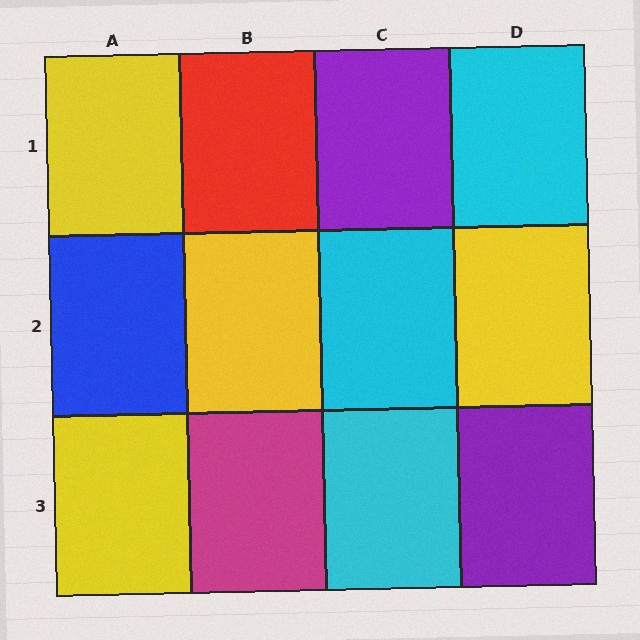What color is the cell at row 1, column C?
Purple.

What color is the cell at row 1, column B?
Red.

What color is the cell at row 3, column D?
Purple.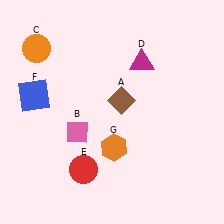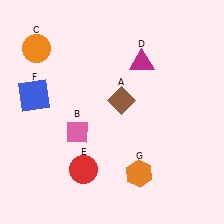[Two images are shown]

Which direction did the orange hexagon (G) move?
The orange hexagon (G) moved down.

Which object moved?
The orange hexagon (G) moved down.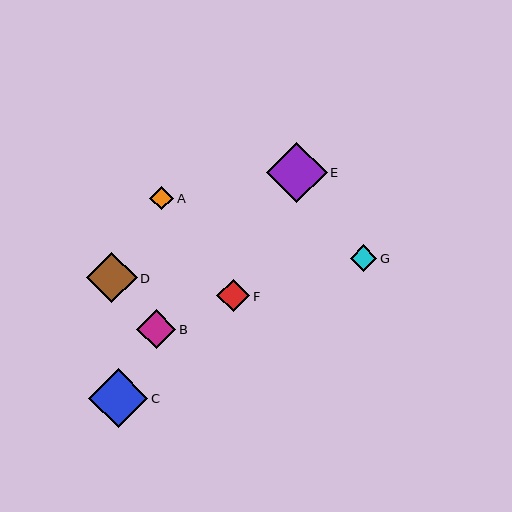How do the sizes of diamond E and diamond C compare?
Diamond E and diamond C are approximately the same size.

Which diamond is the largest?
Diamond E is the largest with a size of approximately 61 pixels.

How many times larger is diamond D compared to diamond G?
Diamond D is approximately 1.9 times the size of diamond G.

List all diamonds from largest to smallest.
From largest to smallest: E, C, D, B, F, G, A.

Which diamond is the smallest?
Diamond A is the smallest with a size of approximately 24 pixels.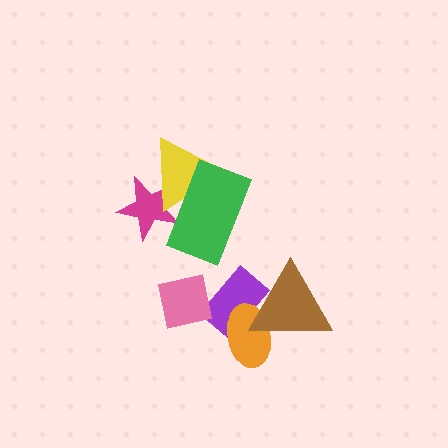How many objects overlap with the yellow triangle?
2 objects overlap with the yellow triangle.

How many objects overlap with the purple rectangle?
3 objects overlap with the purple rectangle.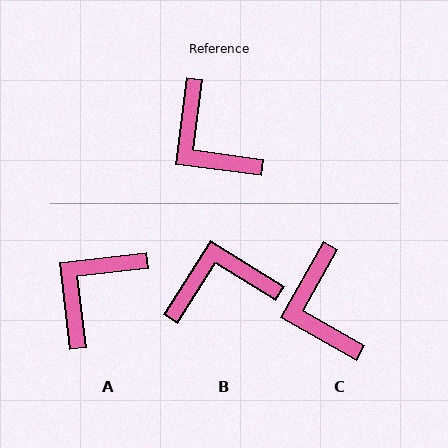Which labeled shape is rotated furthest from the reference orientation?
B, about 115 degrees away.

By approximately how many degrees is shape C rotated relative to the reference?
Approximately 22 degrees clockwise.